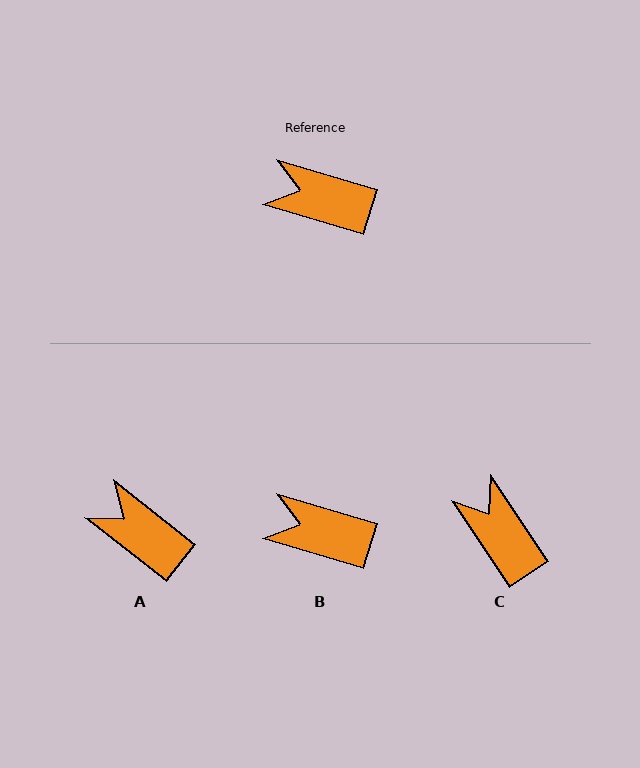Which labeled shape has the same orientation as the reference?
B.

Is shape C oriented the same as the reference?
No, it is off by about 40 degrees.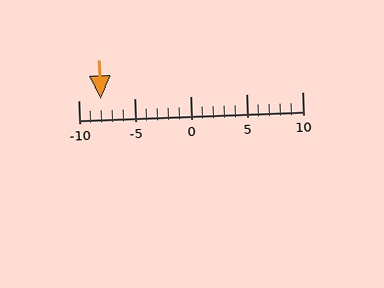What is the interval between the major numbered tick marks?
The major tick marks are spaced 5 units apart.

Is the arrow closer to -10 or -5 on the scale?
The arrow is closer to -10.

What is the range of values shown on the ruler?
The ruler shows values from -10 to 10.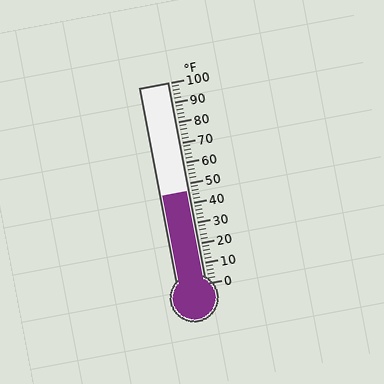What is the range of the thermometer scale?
The thermometer scale ranges from 0°F to 100°F.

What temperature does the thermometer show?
The thermometer shows approximately 46°F.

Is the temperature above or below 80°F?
The temperature is below 80°F.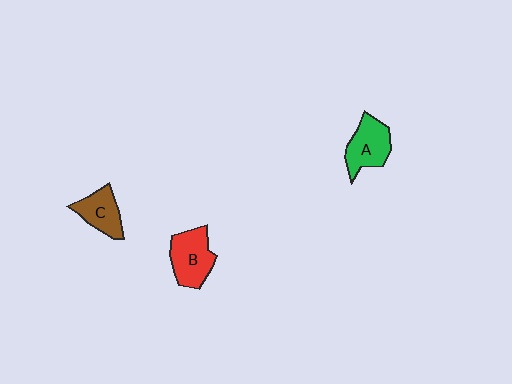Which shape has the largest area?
Shape B (red).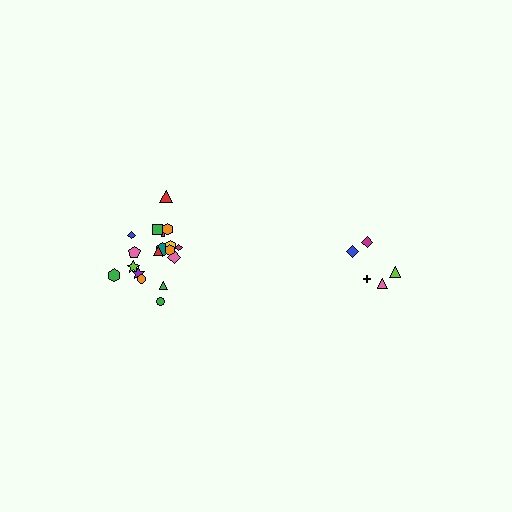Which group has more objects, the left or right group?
The left group.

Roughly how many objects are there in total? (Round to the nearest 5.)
Roughly 25 objects in total.